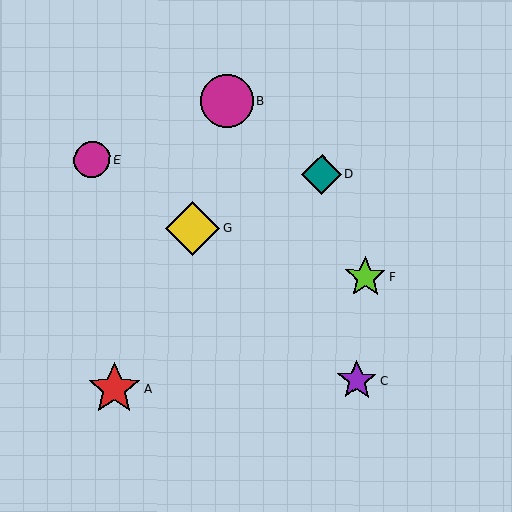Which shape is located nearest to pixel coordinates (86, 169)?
The magenta circle (labeled E) at (92, 160) is nearest to that location.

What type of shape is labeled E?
Shape E is a magenta circle.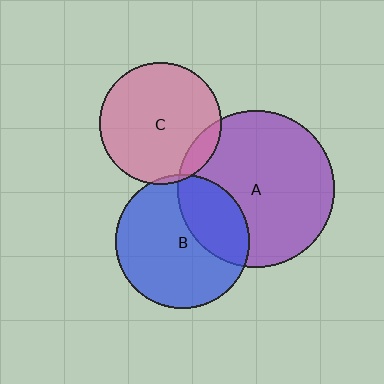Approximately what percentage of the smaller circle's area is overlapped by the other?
Approximately 30%.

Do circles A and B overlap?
Yes.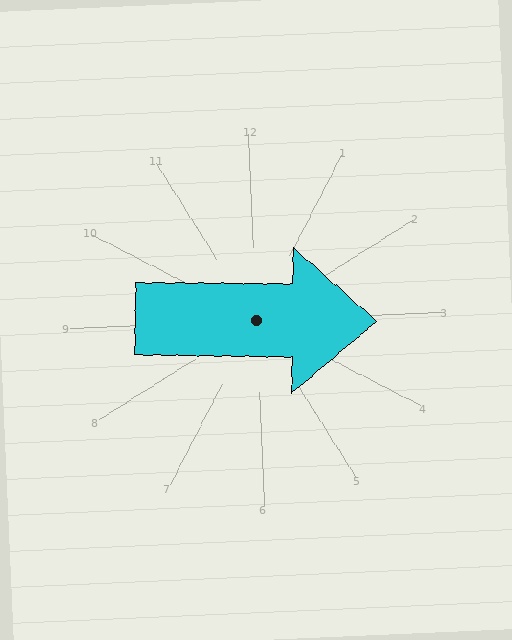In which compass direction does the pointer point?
East.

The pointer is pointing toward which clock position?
Roughly 3 o'clock.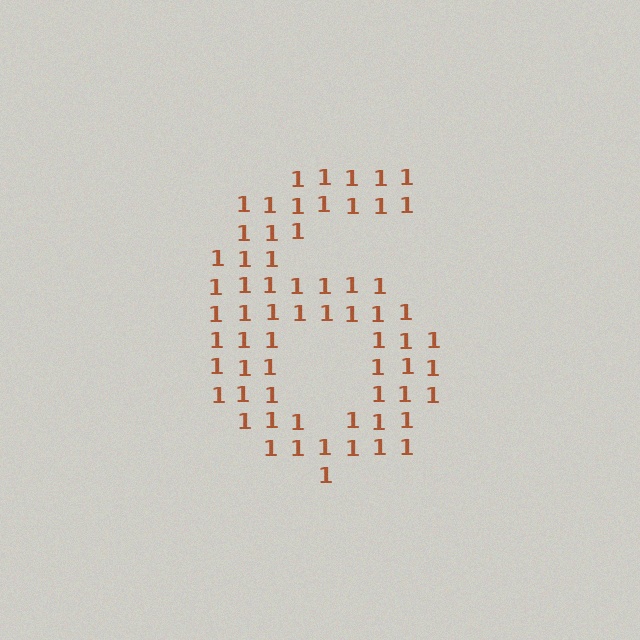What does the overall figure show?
The overall figure shows the digit 6.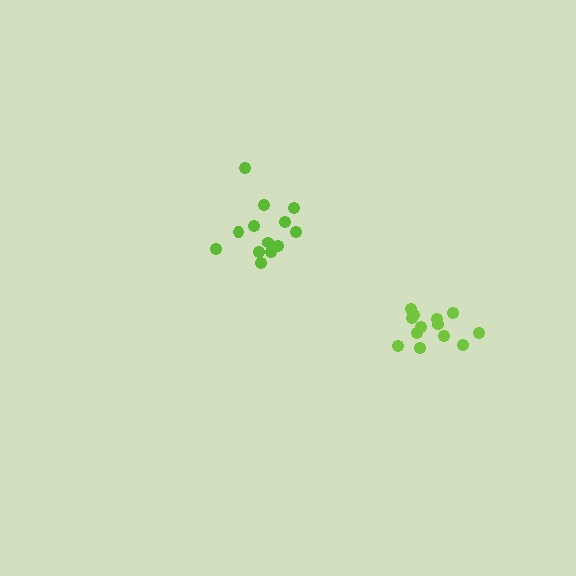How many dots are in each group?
Group 1: 13 dots, Group 2: 13 dots (26 total).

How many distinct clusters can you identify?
There are 2 distinct clusters.